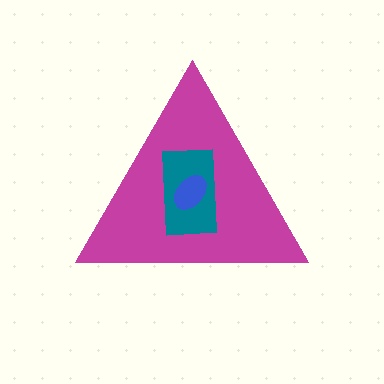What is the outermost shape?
The magenta triangle.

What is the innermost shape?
The blue ellipse.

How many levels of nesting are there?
3.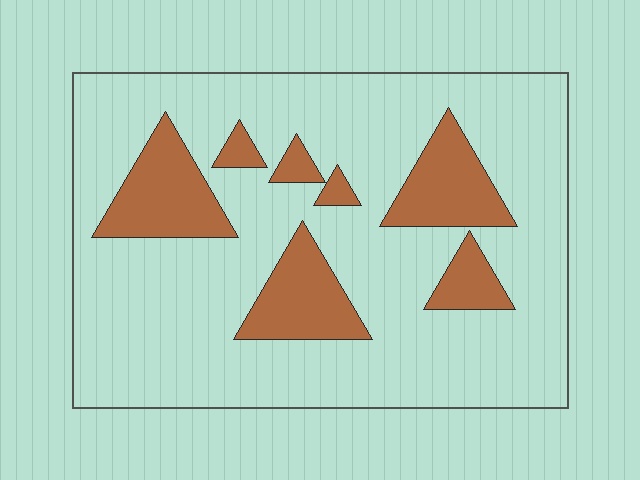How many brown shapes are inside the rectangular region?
7.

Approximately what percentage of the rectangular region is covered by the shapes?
Approximately 20%.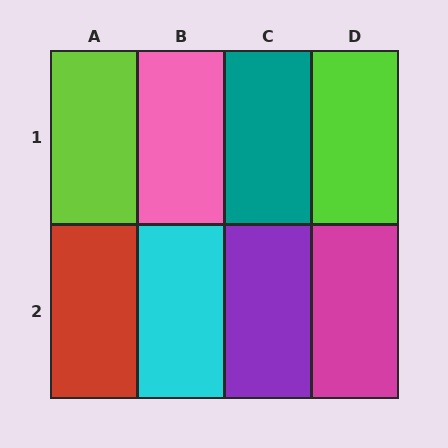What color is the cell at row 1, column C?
Teal.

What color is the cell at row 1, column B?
Pink.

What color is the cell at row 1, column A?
Lime.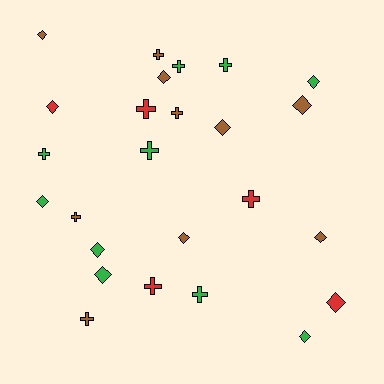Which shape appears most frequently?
Diamond, with 13 objects.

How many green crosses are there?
There are 5 green crosses.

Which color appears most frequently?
Brown, with 10 objects.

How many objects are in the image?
There are 25 objects.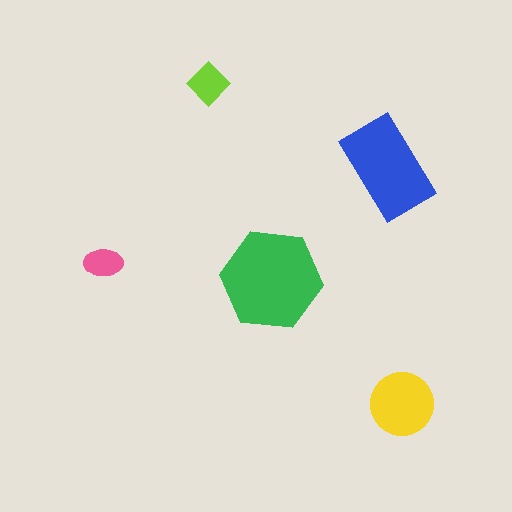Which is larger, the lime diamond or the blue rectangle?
The blue rectangle.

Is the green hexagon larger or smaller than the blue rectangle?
Larger.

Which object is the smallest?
The pink ellipse.